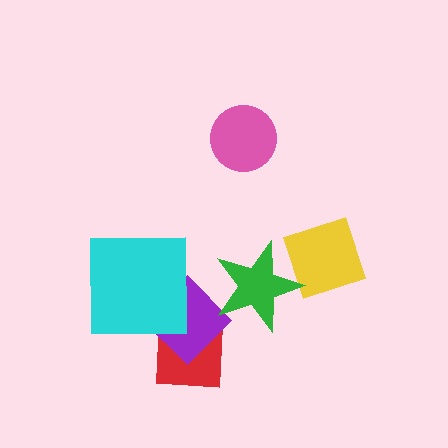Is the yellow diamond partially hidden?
Yes, it is partially covered by another shape.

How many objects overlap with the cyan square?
1 object overlaps with the cyan square.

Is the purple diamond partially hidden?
Yes, it is partially covered by another shape.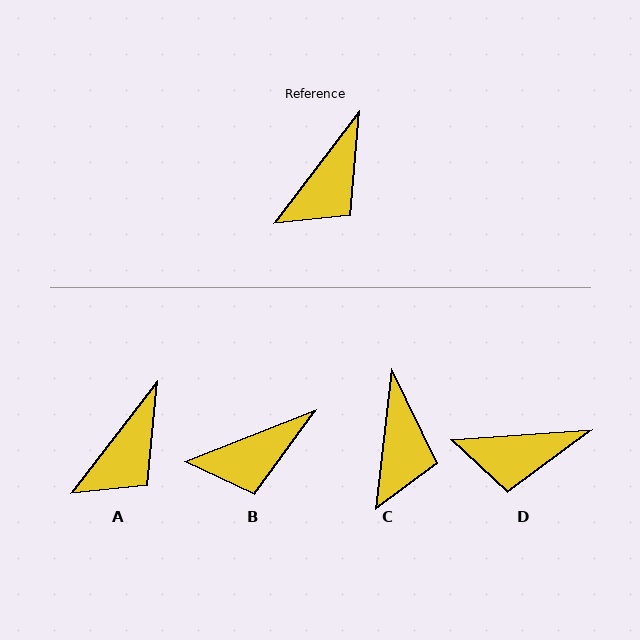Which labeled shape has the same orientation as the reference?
A.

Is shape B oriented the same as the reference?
No, it is off by about 31 degrees.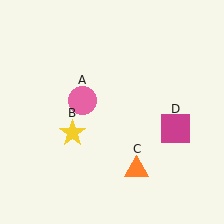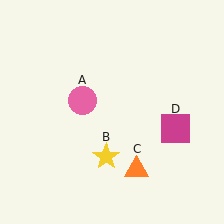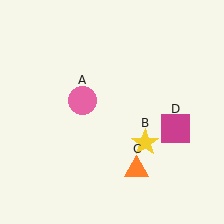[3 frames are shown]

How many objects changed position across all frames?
1 object changed position: yellow star (object B).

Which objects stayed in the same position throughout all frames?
Pink circle (object A) and orange triangle (object C) and magenta square (object D) remained stationary.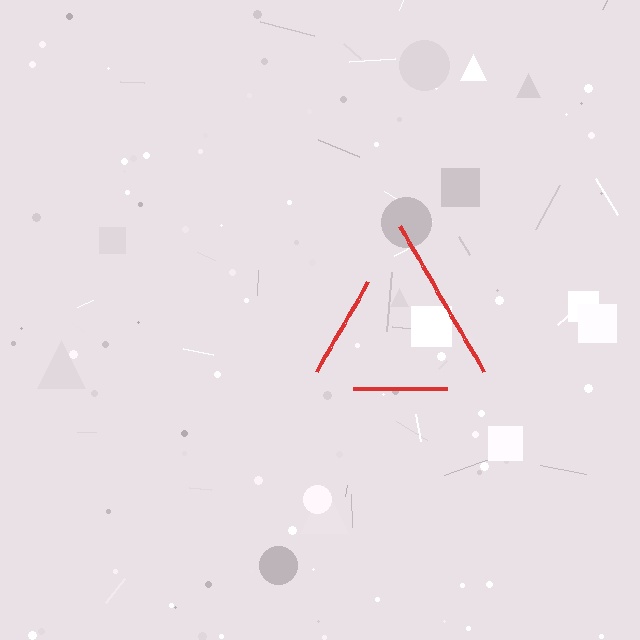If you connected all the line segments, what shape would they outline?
They would outline a triangle.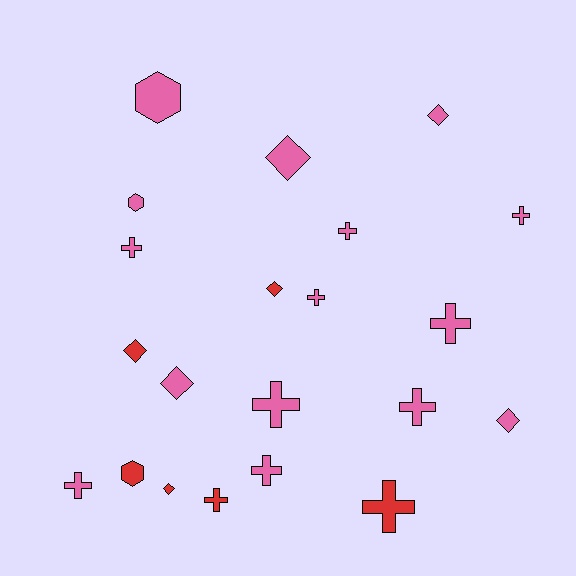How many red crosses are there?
There are 2 red crosses.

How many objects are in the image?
There are 21 objects.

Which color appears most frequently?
Pink, with 15 objects.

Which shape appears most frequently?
Cross, with 11 objects.